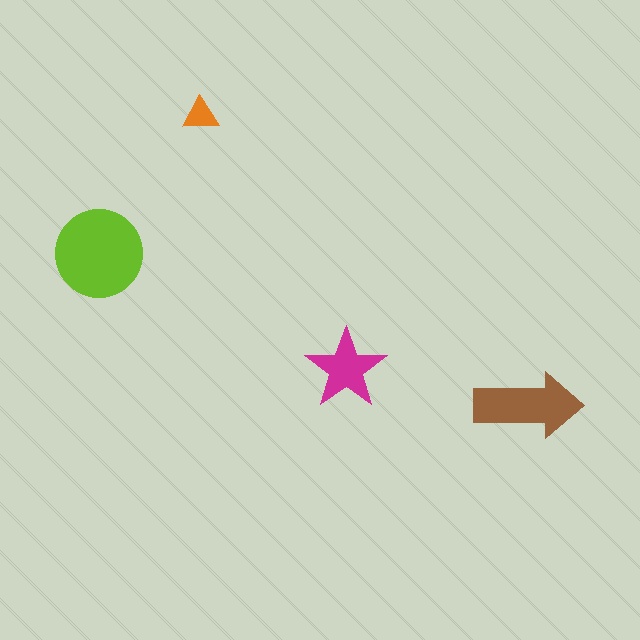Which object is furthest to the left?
The lime circle is leftmost.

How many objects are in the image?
There are 4 objects in the image.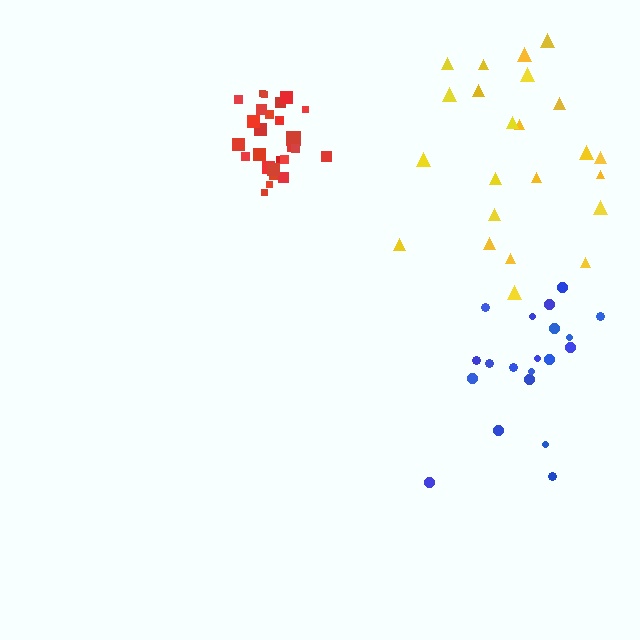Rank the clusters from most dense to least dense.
red, yellow, blue.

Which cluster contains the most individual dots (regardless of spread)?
Red (27).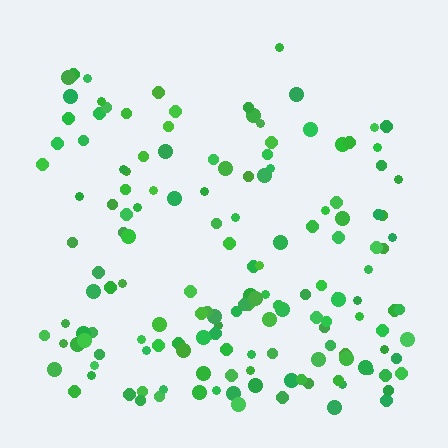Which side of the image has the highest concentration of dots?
The bottom.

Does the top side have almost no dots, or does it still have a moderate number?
Still a moderate number, just noticeably fewer than the bottom.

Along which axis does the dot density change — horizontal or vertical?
Vertical.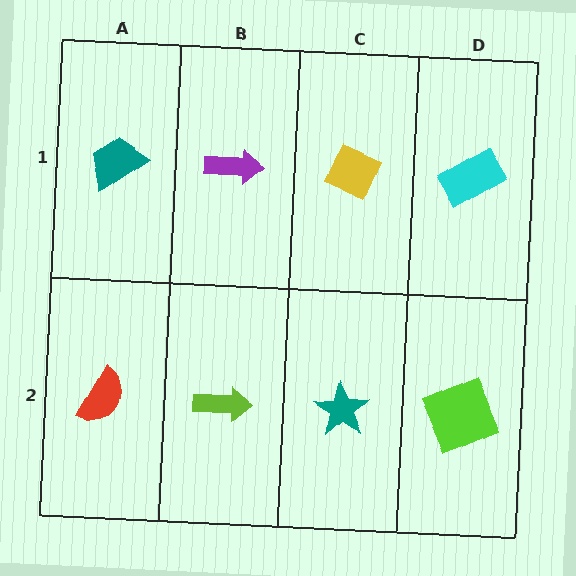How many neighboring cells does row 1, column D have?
2.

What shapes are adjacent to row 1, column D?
A lime square (row 2, column D), a yellow diamond (row 1, column C).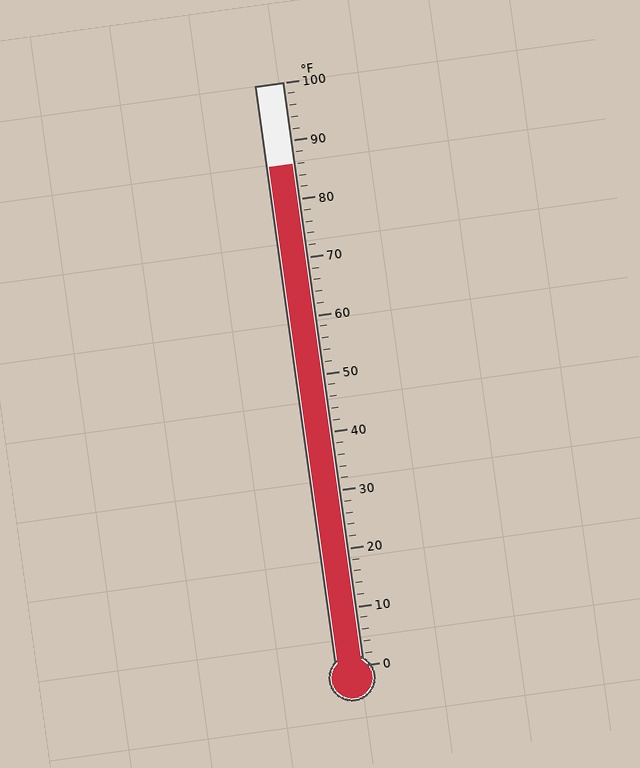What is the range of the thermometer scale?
The thermometer scale ranges from 0°F to 100°F.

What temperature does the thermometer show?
The thermometer shows approximately 86°F.